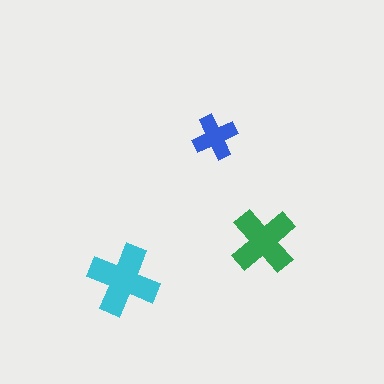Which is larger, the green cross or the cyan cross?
The cyan one.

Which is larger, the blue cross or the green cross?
The green one.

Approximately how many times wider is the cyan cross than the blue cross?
About 1.5 times wider.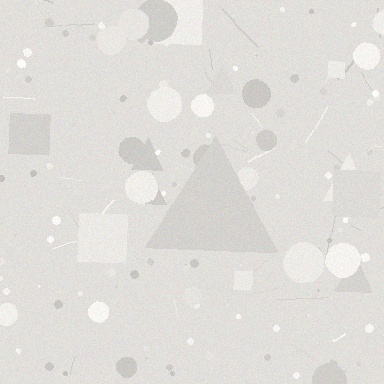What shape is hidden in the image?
A triangle is hidden in the image.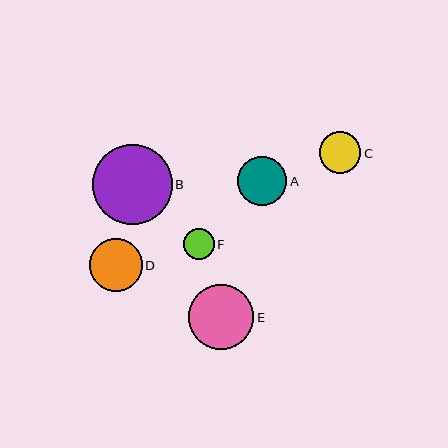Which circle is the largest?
Circle B is the largest with a size of approximately 80 pixels.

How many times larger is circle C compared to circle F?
Circle C is approximately 1.3 times the size of circle F.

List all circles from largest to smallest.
From largest to smallest: B, E, D, A, C, F.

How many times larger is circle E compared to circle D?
Circle E is approximately 1.2 times the size of circle D.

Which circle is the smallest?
Circle F is the smallest with a size of approximately 31 pixels.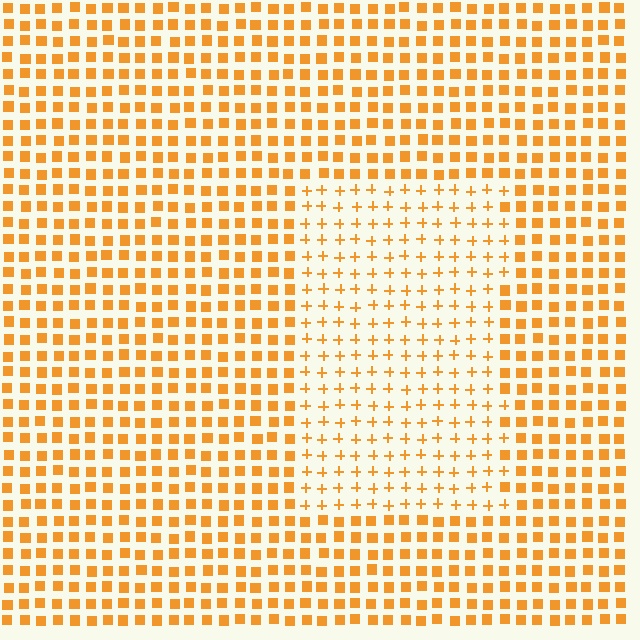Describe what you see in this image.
The image is filled with small orange elements arranged in a uniform grid. A rectangle-shaped region contains plus signs, while the surrounding area contains squares. The boundary is defined purely by the change in element shape.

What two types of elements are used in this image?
The image uses plus signs inside the rectangle region and squares outside it.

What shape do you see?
I see a rectangle.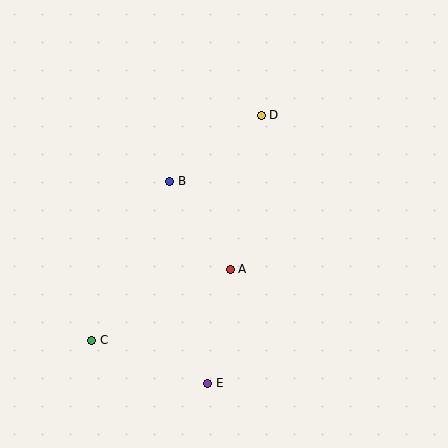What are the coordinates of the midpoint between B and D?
The midpoint between B and D is at (215, 148).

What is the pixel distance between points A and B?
The distance between A and B is 107 pixels.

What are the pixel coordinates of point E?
Point E is at (208, 383).